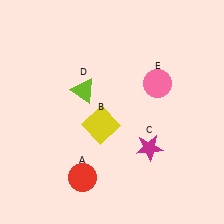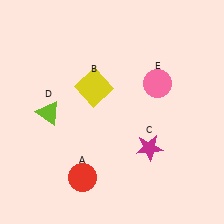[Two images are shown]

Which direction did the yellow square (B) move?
The yellow square (B) moved up.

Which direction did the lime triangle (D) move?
The lime triangle (D) moved left.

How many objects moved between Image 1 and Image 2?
2 objects moved between the two images.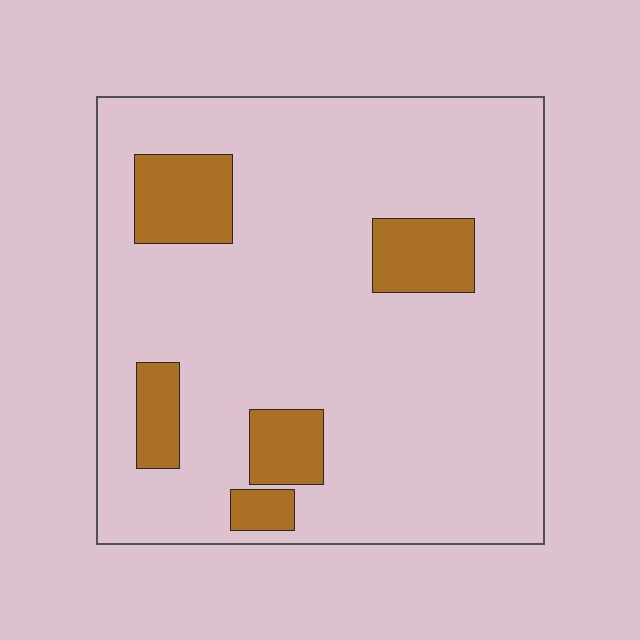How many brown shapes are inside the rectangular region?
5.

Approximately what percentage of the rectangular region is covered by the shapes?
Approximately 15%.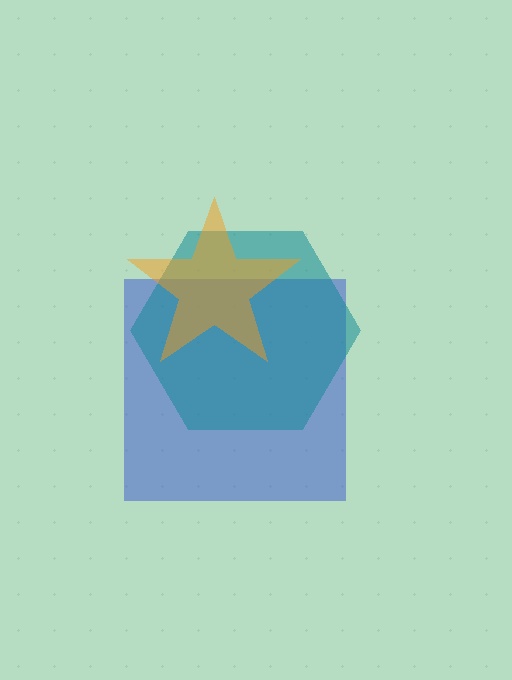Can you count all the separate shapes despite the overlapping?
Yes, there are 3 separate shapes.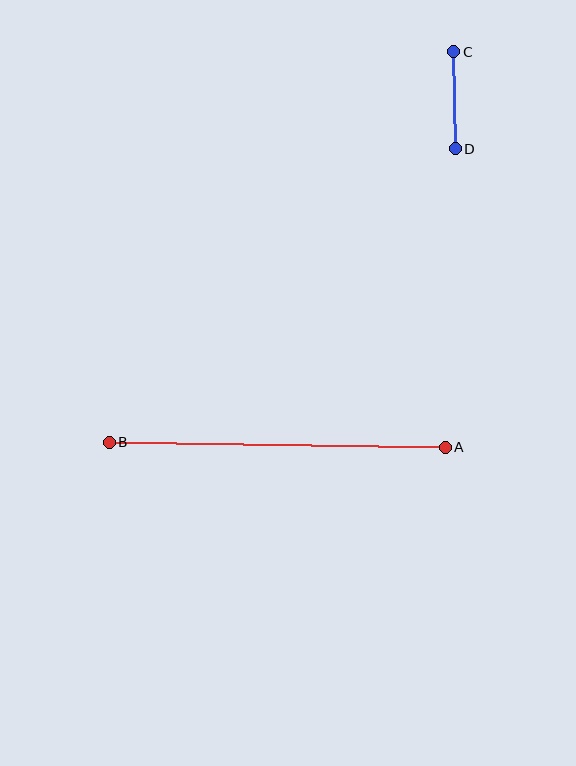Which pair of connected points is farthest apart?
Points A and B are farthest apart.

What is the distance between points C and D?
The distance is approximately 97 pixels.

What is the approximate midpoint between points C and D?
The midpoint is at approximately (455, 100) pixels.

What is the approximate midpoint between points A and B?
The midpoint is at approximately (277, 445) pixels.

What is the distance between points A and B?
The distance is approximately 336 pixels.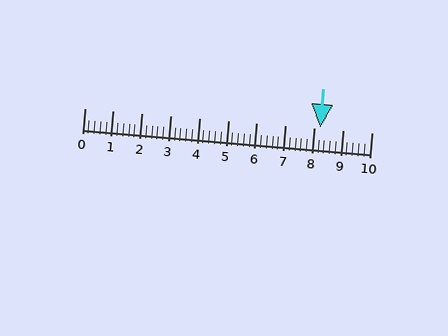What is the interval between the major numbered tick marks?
The major tick marks are spaced 1 units apart.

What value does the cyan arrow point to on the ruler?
The cyan arrow points to approximately 8.2.